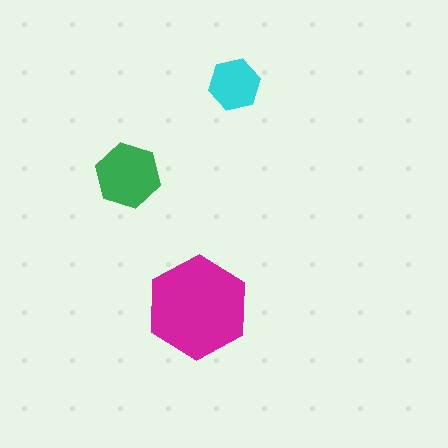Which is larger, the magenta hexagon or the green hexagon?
The magenta one.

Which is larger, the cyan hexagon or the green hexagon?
The green one.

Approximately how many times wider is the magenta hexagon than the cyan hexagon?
About 2 times wider.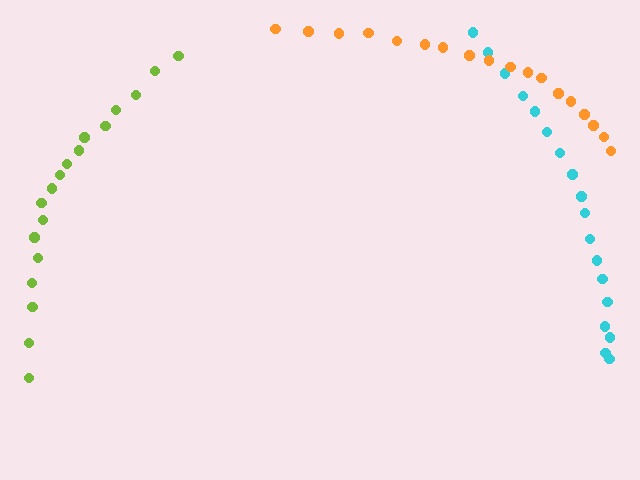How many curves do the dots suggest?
There are 3 distinct paths.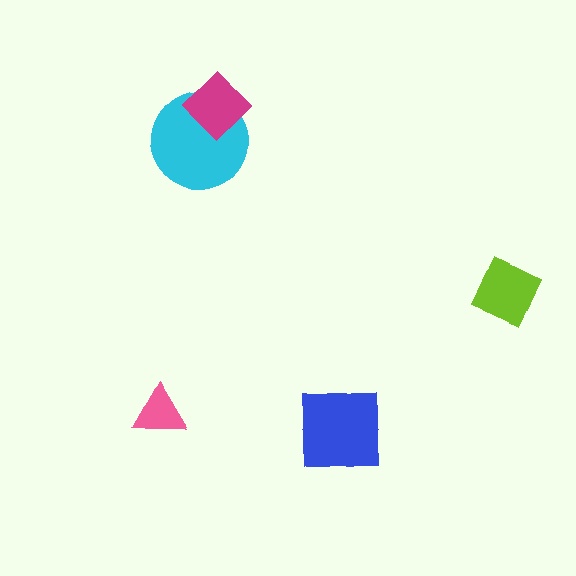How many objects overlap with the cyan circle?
1 object overlaps with the cyan circle.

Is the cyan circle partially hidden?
Yes, it is partially covered by another shape.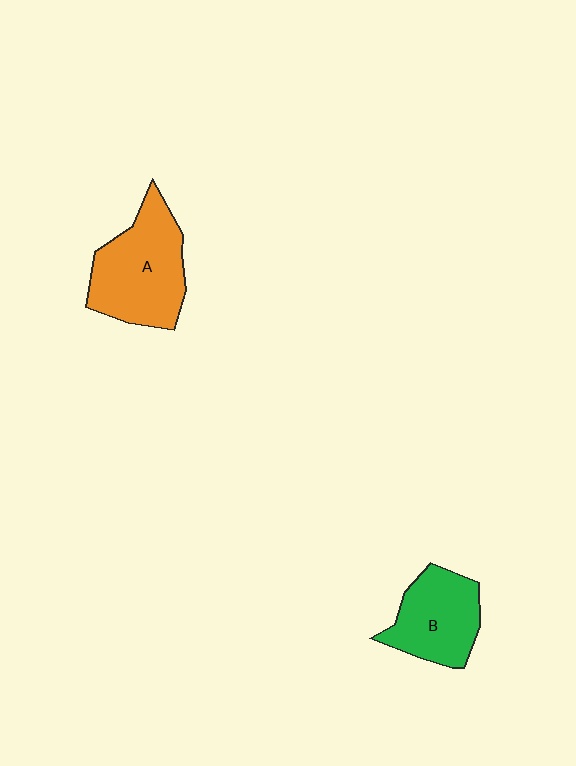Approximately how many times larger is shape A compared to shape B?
Approximately 1.3 times.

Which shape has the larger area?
Shape A (orange).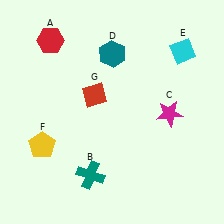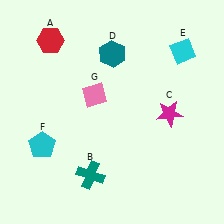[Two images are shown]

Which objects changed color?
F changed from yellow to cyan. G changed from red to pink.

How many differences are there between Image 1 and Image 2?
There are 2 differences between the two images.